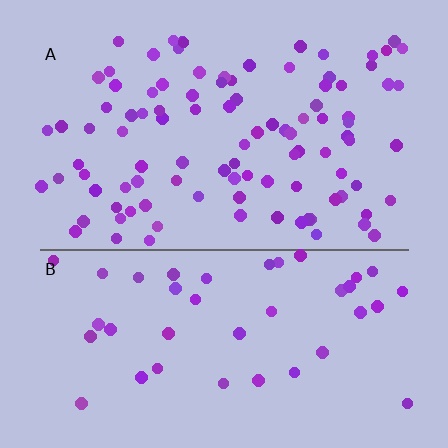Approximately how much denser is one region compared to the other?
Approximately 2.3× — region A over region B.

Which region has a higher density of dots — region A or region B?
A (the top).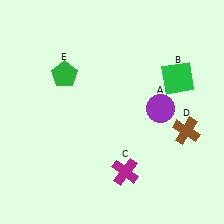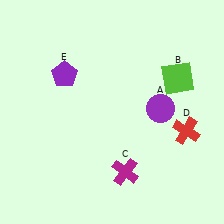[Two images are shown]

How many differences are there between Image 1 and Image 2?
There are 3 differences between the two images.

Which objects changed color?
B changed from green to lime. D changed from brown to red. E changed from green to purple.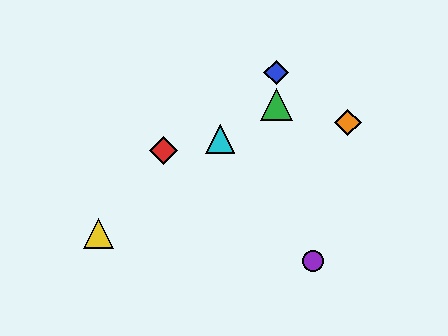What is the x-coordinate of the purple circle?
The purple circle is at x≈313.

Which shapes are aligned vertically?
The blue diamond, the green triangle are aligned vertically.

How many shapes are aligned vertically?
2 shapes (the blue diamond, the green triangle) are aligned vertically.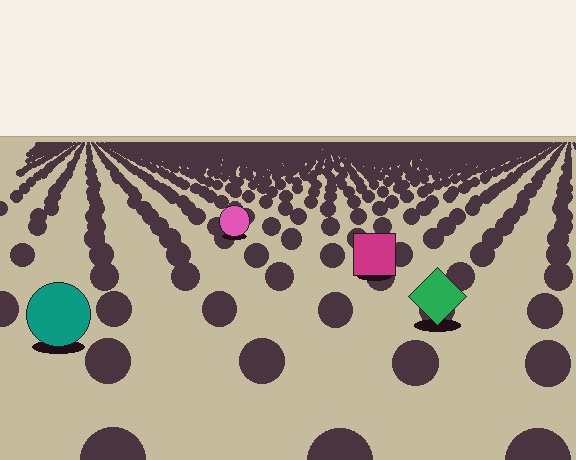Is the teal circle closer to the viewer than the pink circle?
Yes. The teal circle is closer — you can tell from the texture gradient: the ground texture is coarser near it.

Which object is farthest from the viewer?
The pink circle is farthest from the viewer. It appears smaller and the ground texture around it is denser.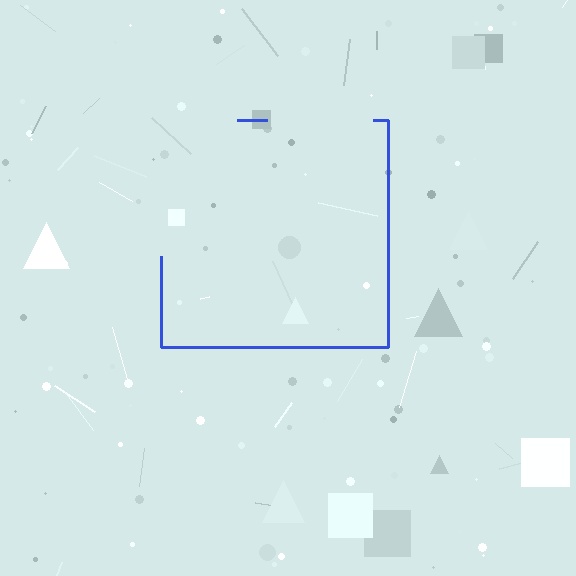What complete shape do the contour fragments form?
The contour fragments form a square.